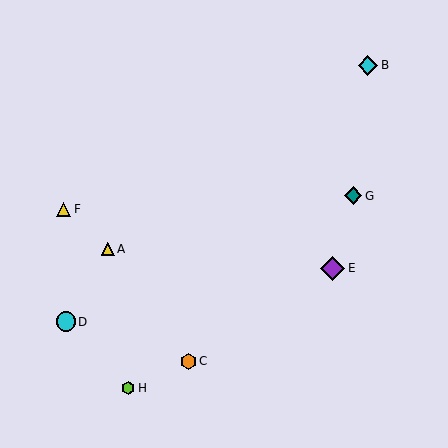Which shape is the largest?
The purple diamond (labeled E) is the largest.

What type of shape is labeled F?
Shape F is a yellow triangle.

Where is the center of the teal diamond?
The center of the teal diamond is at (353, 196).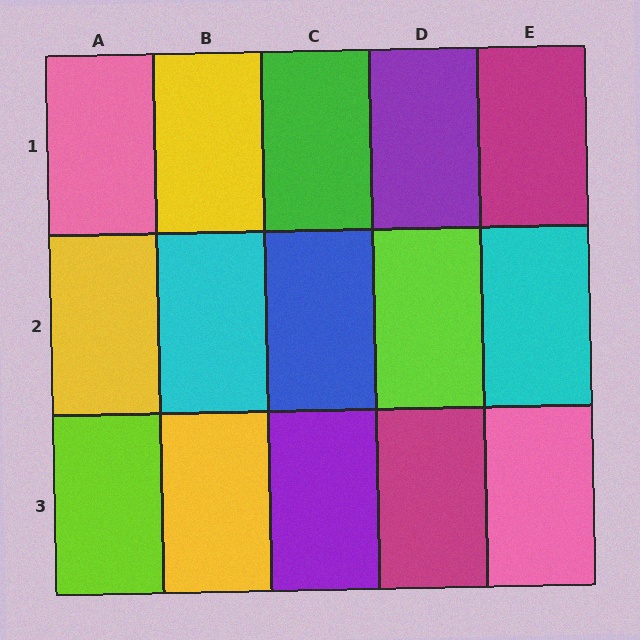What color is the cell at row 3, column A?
Lime.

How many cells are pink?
2 cells are pink.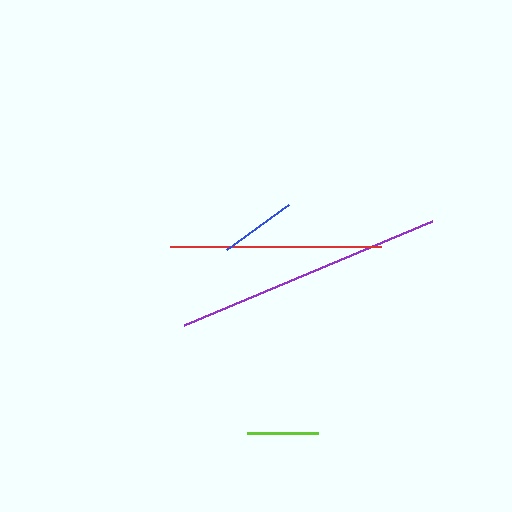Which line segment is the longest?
The purple line is the longest at approximately 269 pixels.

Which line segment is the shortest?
The lime line is the shortest at approximately 71 pixels.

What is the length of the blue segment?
The blue segment is approximately 77 pixels long.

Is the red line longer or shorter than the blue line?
The red line is longer than the blue line.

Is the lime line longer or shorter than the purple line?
The purple line is longer than the lime line.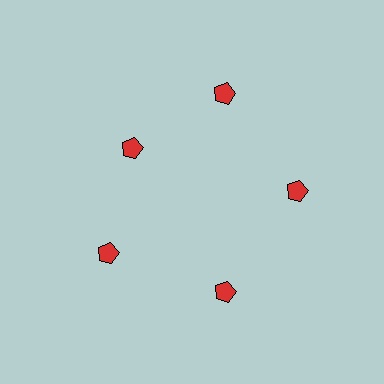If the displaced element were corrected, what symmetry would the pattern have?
It would have 5-fold rotational symmetry — the pattern would map onto itself every 72 degrees.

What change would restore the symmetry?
The symmetry would be restored by moving it outward, back onto the ring so that all 5 pentagons sit at equal angles and equal distance from the center.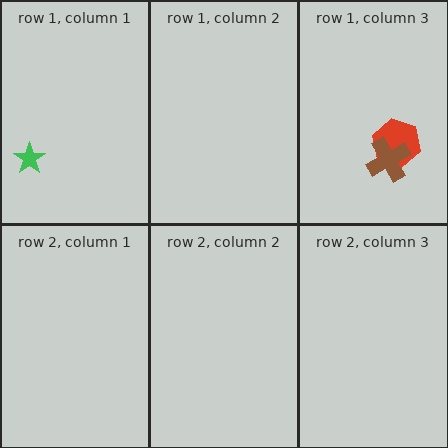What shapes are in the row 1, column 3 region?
The red hexagon, the brown cross.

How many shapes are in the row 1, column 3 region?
2.